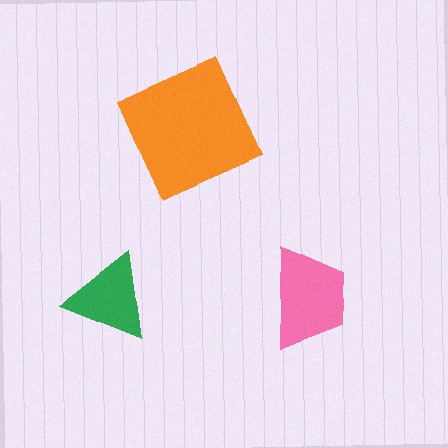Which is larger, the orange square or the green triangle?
The orange square.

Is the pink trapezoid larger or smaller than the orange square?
Smaller.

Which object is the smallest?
The green triangle.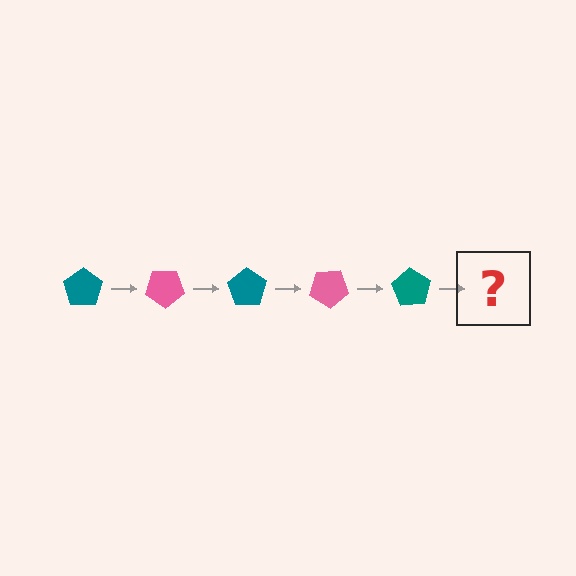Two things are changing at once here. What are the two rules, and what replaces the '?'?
The two rules are that it rotates 35 degrees each step and the color cycles through teal and pink. The '?' should be a pink pentagon, rotated 175 degrees from the start.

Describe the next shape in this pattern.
It should be a pink pentagon, rotated 175 degrees from the start.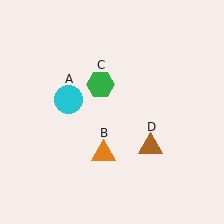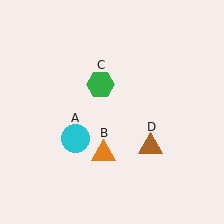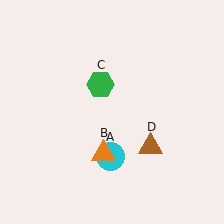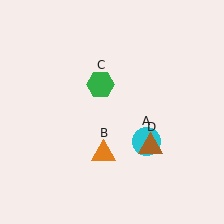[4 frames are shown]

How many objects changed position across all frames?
1 object changed position: cyan circle (object A).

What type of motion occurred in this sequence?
The cyan circle (object A) rotated counterclockwise around the center of the scene.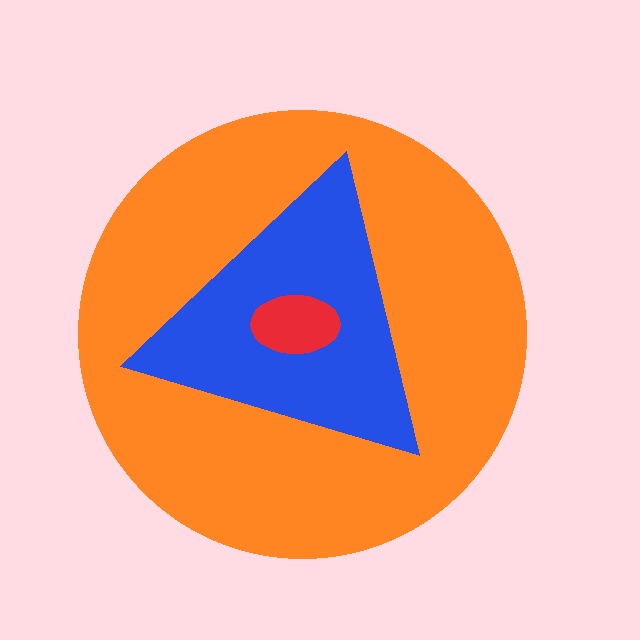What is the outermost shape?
The orange circle.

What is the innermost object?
The red ellipse.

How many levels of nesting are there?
3.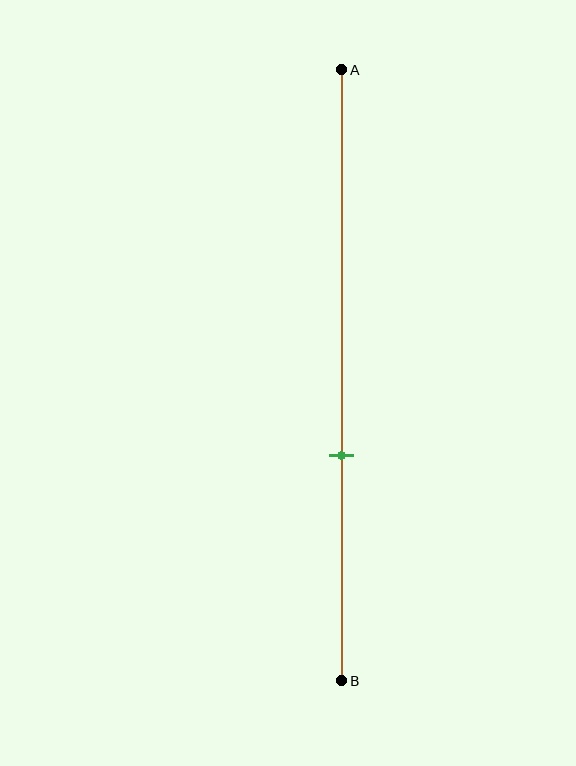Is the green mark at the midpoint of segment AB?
No, the mark is at about 65% from A, not at the 50% midpoint.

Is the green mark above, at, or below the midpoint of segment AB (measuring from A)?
The green mark is below the midpoint of segment AB.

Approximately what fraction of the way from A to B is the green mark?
The green mark is approximately 65% of the way from A to B.